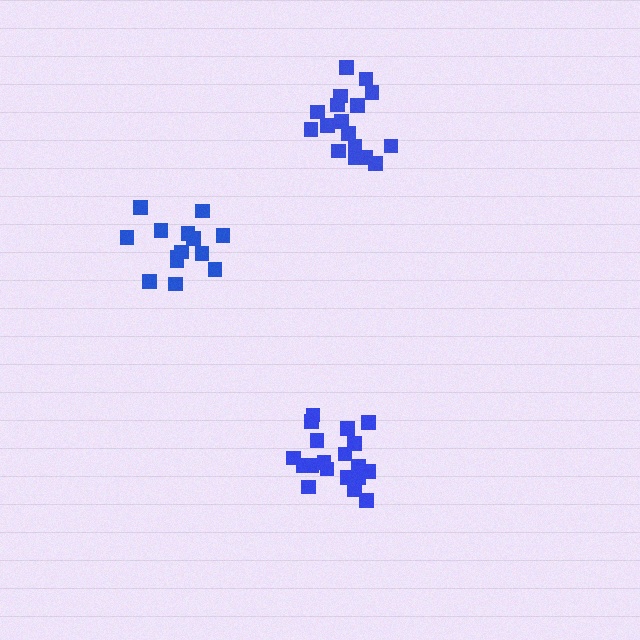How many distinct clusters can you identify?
There are 3 distinct clusters.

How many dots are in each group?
Group 1: 17 dots, Group 2: 14 dots, Group 3: 19 dots (50 total).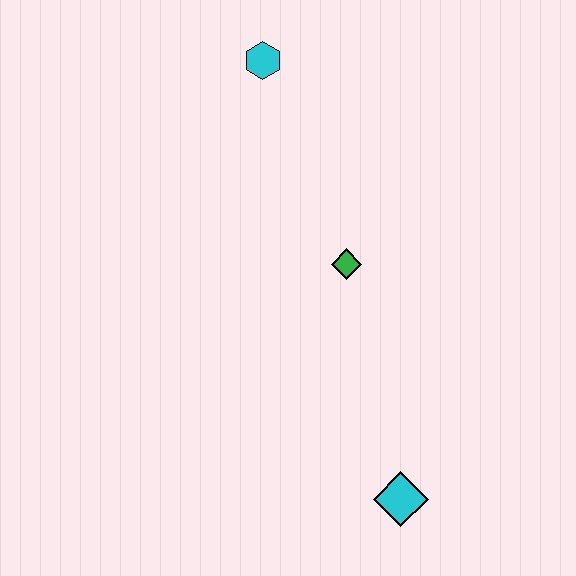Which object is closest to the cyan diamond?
The green diamond is closest to the cyan diamond.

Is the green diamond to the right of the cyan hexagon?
Yes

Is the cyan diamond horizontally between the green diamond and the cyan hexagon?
No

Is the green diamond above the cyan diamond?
Yes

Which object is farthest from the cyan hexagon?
The cyan diamond is farthest from the cyan hexagon.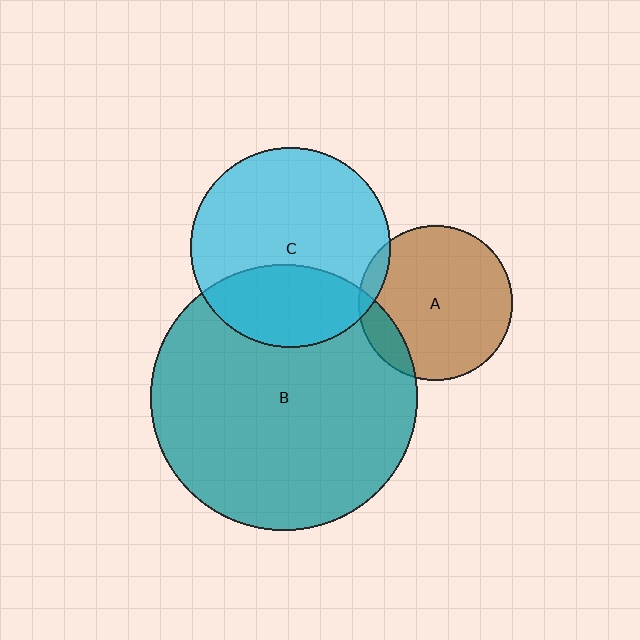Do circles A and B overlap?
Yes.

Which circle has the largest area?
Circle B (teal).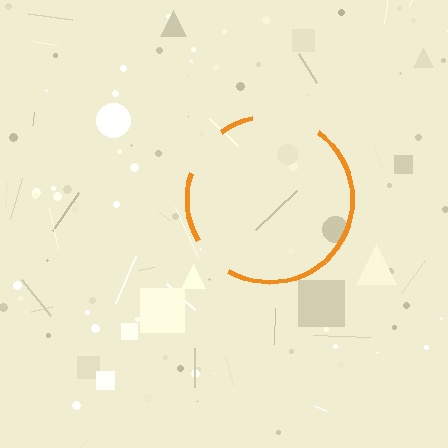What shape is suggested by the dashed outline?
The dashed outline suggests a circle.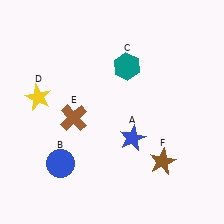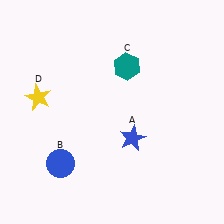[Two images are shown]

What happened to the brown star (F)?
The brown star (F) was removed in Image 2. It was in the bottom-right area of Image 1.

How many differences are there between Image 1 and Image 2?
There are 2 differences between the two images.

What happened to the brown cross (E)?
The brown cross (E) was removed in Image 2. It was in the bottom-left area of Image 1.